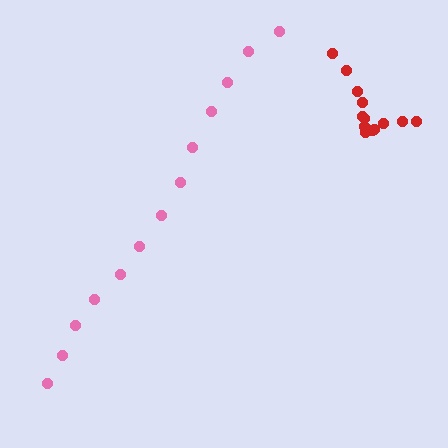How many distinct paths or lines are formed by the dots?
There are 2 distinct paths.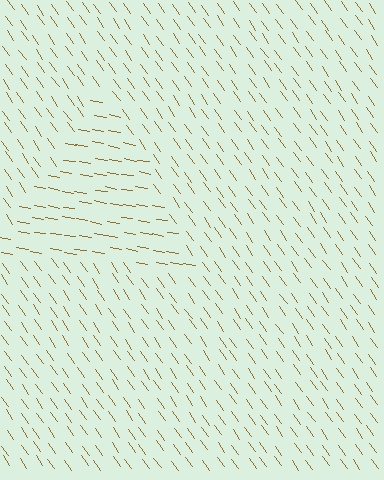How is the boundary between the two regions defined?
The boundary is defined purely by a change in line orientation (approximately 45 degrees difference). All lines are the same color and thickness.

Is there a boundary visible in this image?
Yes, there is a texture boundary formed by a change in line orientation.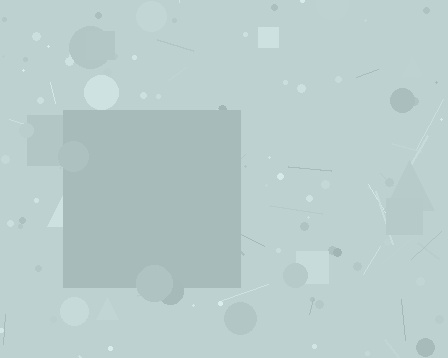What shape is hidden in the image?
A square is hidden in the image.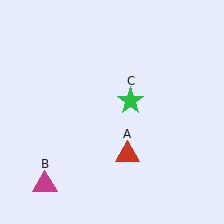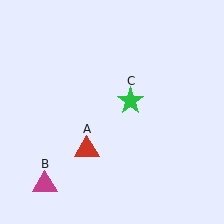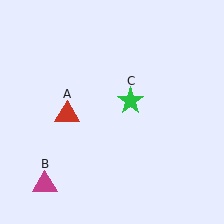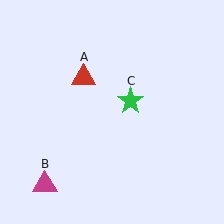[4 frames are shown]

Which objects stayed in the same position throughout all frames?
Magenta triangle (object B) and green star (object C) remained stationary.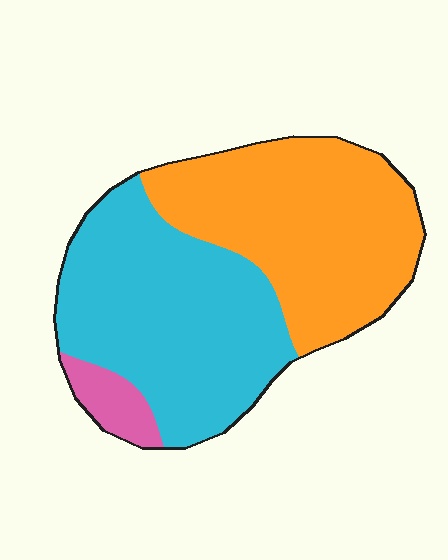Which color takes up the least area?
Pink, at roughly 5%.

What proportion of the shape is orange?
Orange covers 46% of the shape.